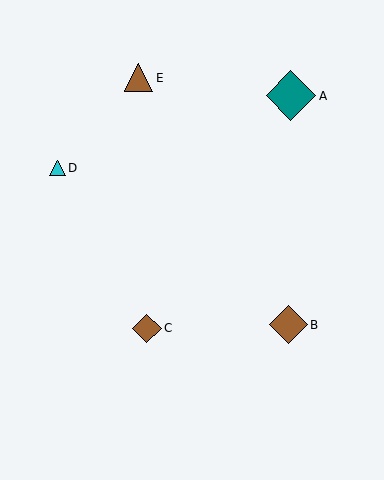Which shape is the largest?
The teal diamond (labeled A) is the largest.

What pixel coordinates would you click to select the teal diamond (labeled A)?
Click at (291, 96) to select the teal diamond A.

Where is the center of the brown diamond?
The center of the brown diamond is at (147, 328).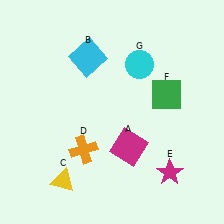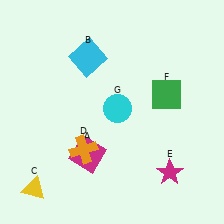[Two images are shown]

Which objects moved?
The objects that moved are: the magenta square (A), the yellow triangle (C), the cyan circle (G).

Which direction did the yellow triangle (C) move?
The yellow triangle (C) moved left.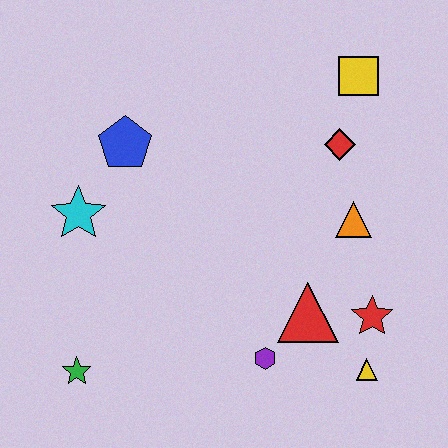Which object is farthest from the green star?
The yellow square is farthest from the green star.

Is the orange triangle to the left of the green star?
No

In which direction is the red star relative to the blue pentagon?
The red star is to the right of the blue pentagon.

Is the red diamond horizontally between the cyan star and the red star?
Yes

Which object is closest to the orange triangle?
The red diamond is closest to the orange triangle.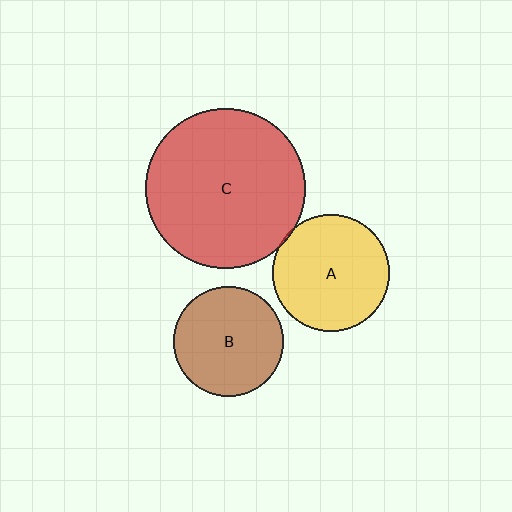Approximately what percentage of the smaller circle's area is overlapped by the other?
Approximately 5%.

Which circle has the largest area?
Circle C (red).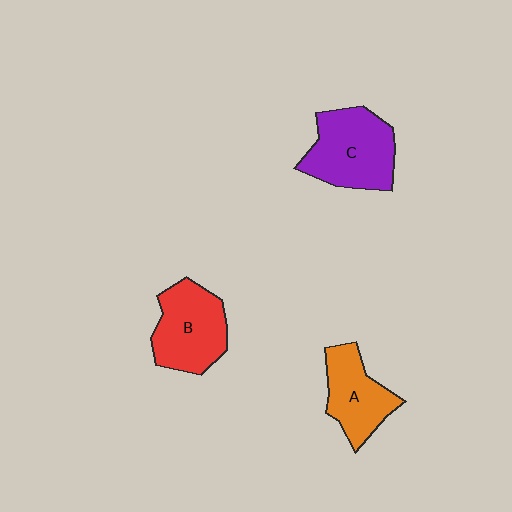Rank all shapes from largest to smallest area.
From largest to smallest: C (purple), B (red), A (orange).